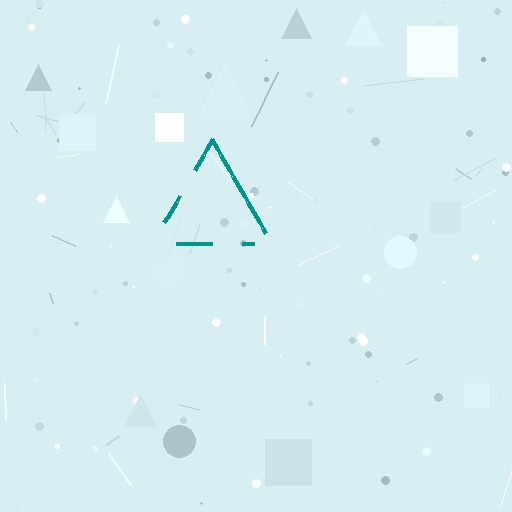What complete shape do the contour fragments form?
The contour fragments form a triangle.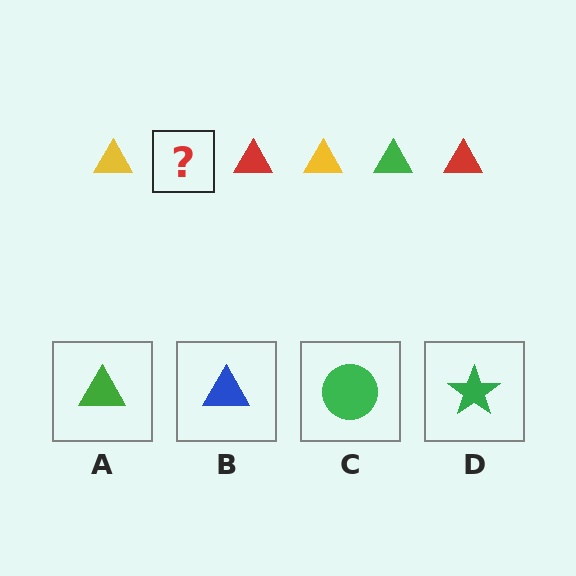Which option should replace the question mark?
Option A.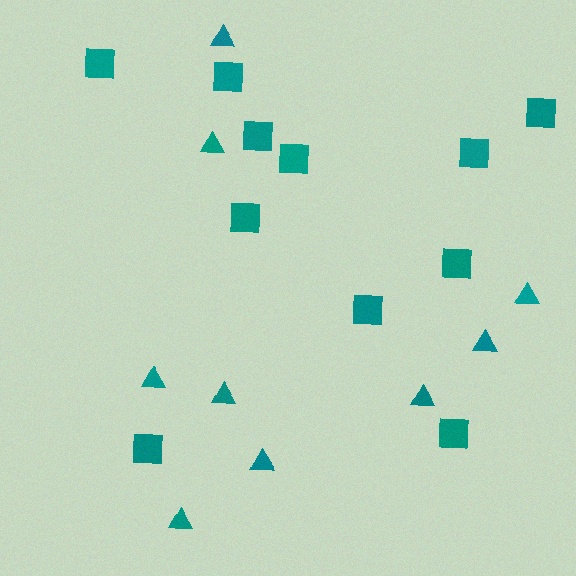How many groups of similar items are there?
There are 2 groups: one group of squares (11) and one group of triangles (9).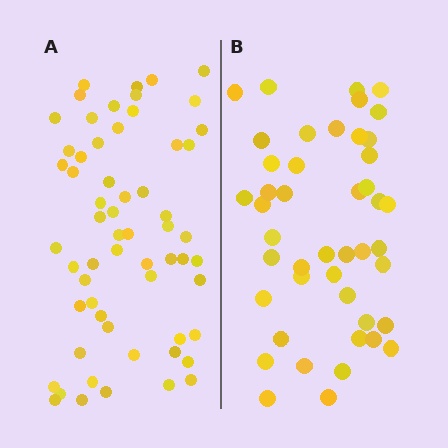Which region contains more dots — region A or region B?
Region A (the left region) has more dots.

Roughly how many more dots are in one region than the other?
Region A has approximately 15 more dots than region B.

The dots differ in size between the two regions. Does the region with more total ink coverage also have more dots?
No. Region B has more total ink coverage because its dots are larger, but region A actually contains more individual dots. Total area can be misleading — the number of items is what matters here.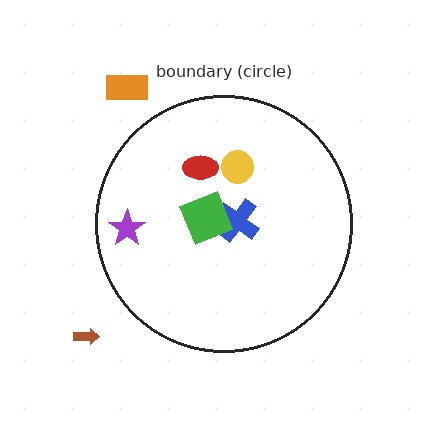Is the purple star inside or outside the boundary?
Inside.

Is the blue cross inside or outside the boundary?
Inside.